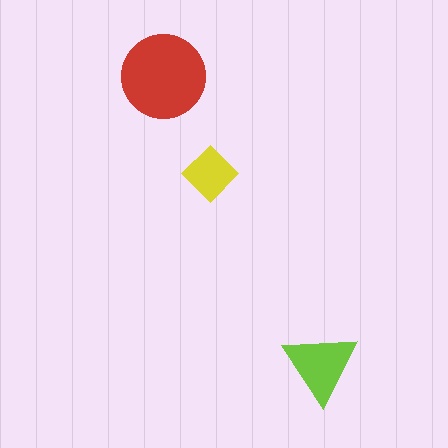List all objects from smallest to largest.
The yellow diamond, the lime triangle, the red circle.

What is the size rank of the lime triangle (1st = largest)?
2nd.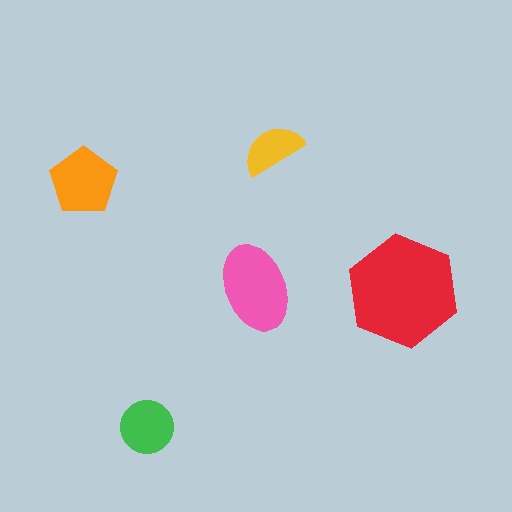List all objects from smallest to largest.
The yellow semicircle, the green circle, the orange pentagon, the pink ellipse, the red hexagon.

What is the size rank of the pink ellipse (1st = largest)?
2nd.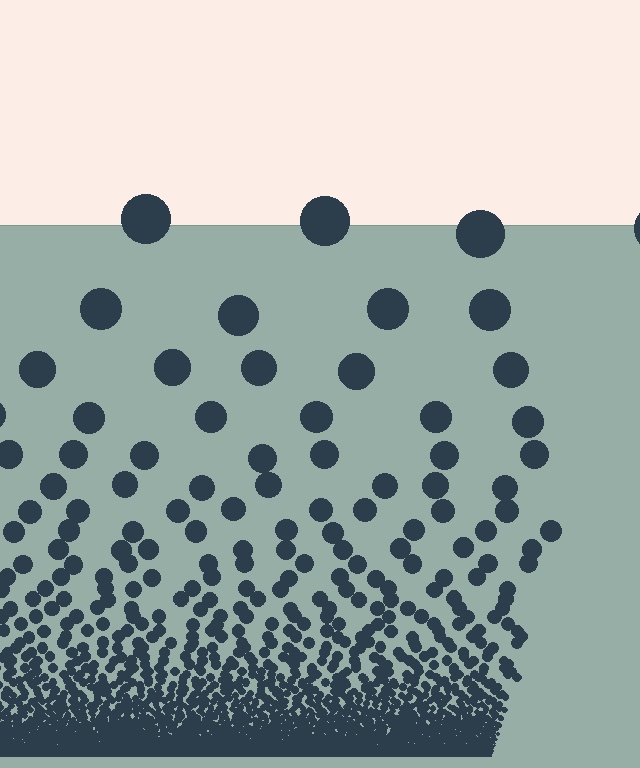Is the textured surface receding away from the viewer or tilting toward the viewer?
The surface appears to tilt toward the viewer. Texture elements get larger and sparser toward the top.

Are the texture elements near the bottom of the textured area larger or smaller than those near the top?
Smaller. The gradient is inverted — elements near the bottom are smaller and denser.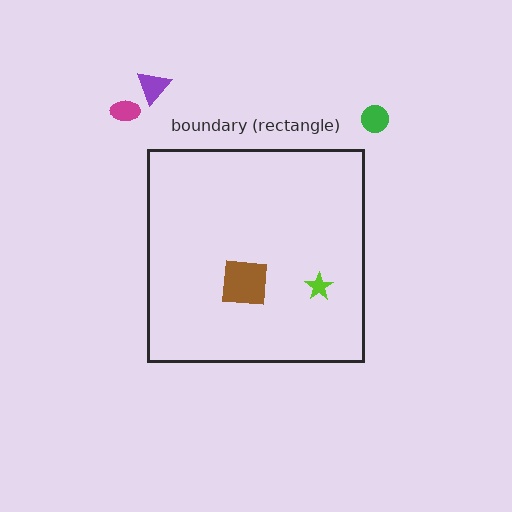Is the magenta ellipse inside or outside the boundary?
Outside.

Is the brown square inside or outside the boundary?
Inside.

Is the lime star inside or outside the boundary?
Inside.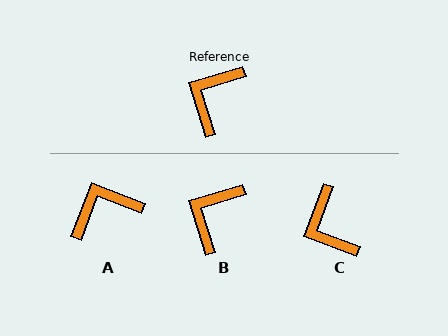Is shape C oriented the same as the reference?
No, it is off by about 53 degrees.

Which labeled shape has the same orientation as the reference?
B.